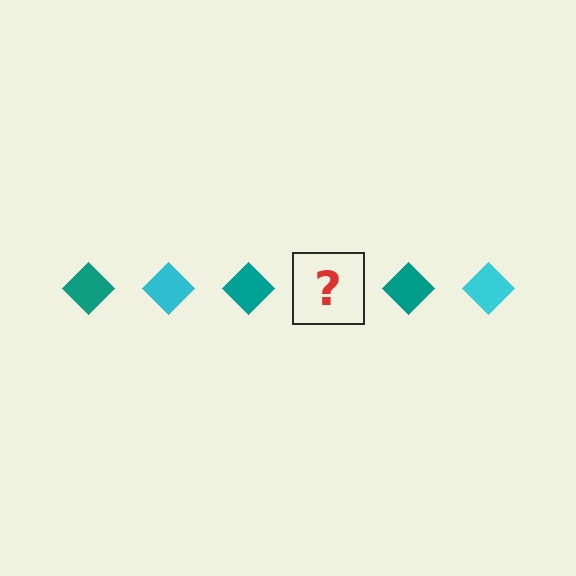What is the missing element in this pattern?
The missing element is a cyan diamond.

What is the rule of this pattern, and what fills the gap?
The rule is that the pattern cycles through teal, cyan diamonds. The gap should be filled with a cyan diamond.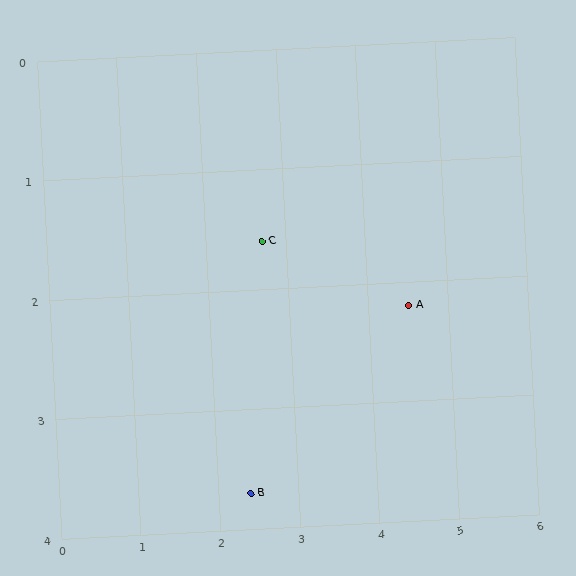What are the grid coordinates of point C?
Point C is at approximately (2.7, 1.6).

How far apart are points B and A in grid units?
Points B and A are about 2.6 grid units apart.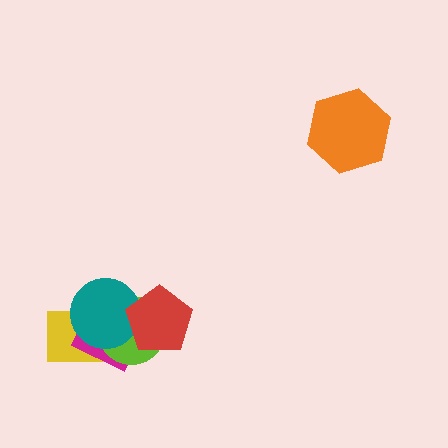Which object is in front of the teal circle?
The red pentagon is in front of the teal circle.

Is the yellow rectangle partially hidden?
Yes, it is partially covered by another shape.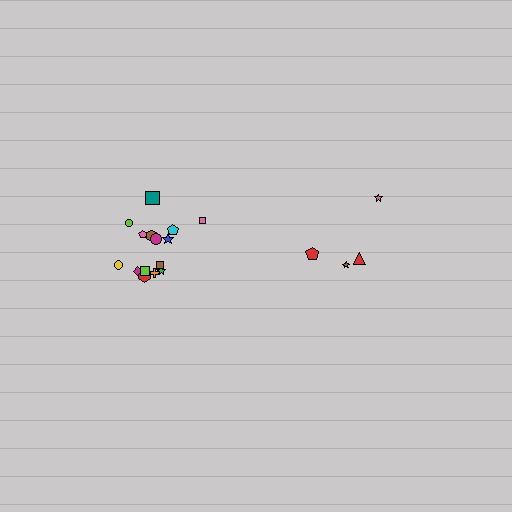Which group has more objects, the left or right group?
The left group.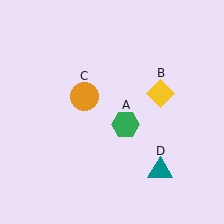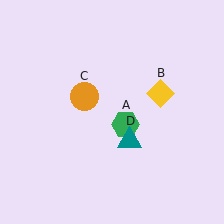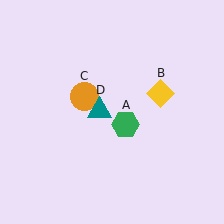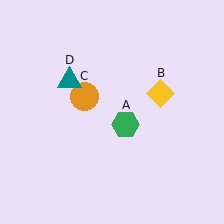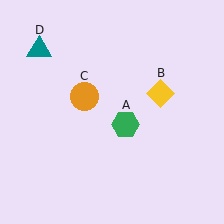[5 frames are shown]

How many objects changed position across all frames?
1 object changed position: teal triangle (object D).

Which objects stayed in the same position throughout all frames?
Green hexagon (object A) and yellow diamond (object B) and orange circle (object C) remained stationary.